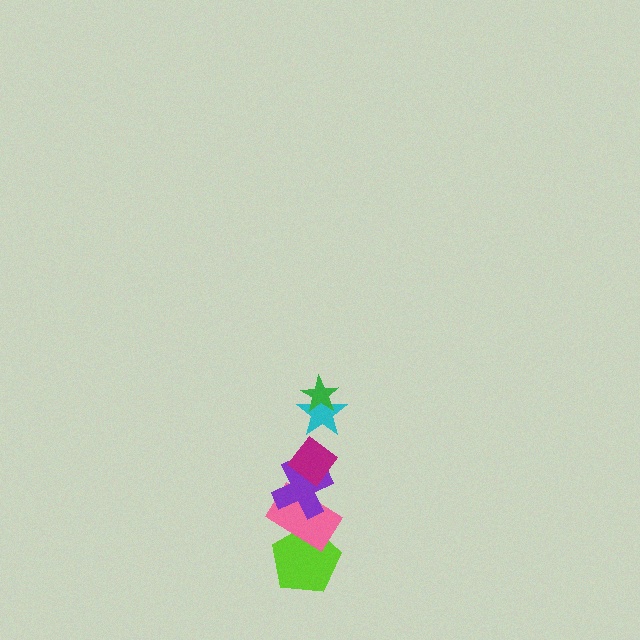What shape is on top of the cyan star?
The green star is on top of the cyan star.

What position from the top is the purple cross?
The purple cross is 4th from the top.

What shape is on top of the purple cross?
The magenta diamond is on top of the purple cross.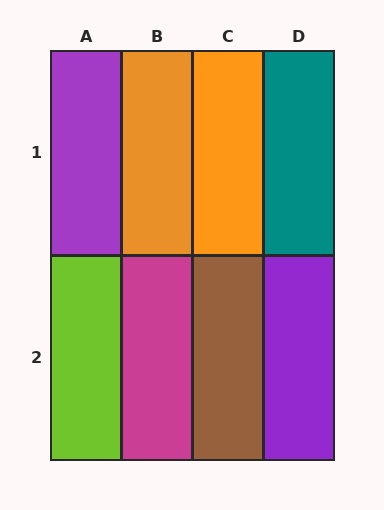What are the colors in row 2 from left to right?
Lime, magenta, brown, purple.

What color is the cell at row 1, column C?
Orange.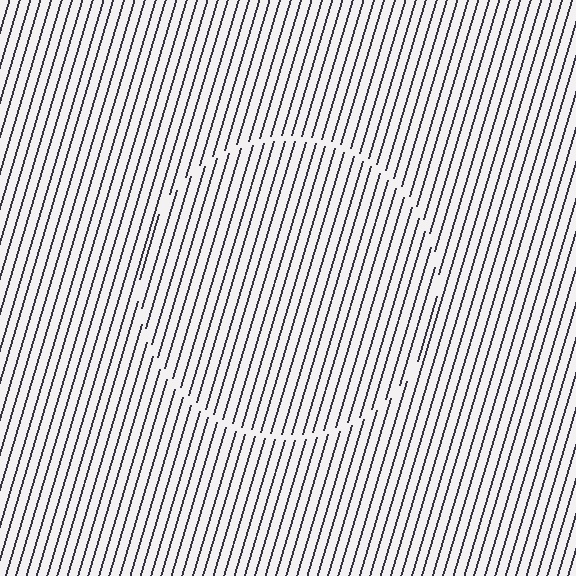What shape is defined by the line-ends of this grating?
An illusory circle. The interior of the shape contains the same grating, shifted by half a period — the contour is defined by the phase discontinuity where line-ends from the inner and outer gratings abut.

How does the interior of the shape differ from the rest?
The interior of the shape contains the same grating, shifted by half a period — the contour is defined by the phase discontinuity where line-ends from the inner and outer gratings abut.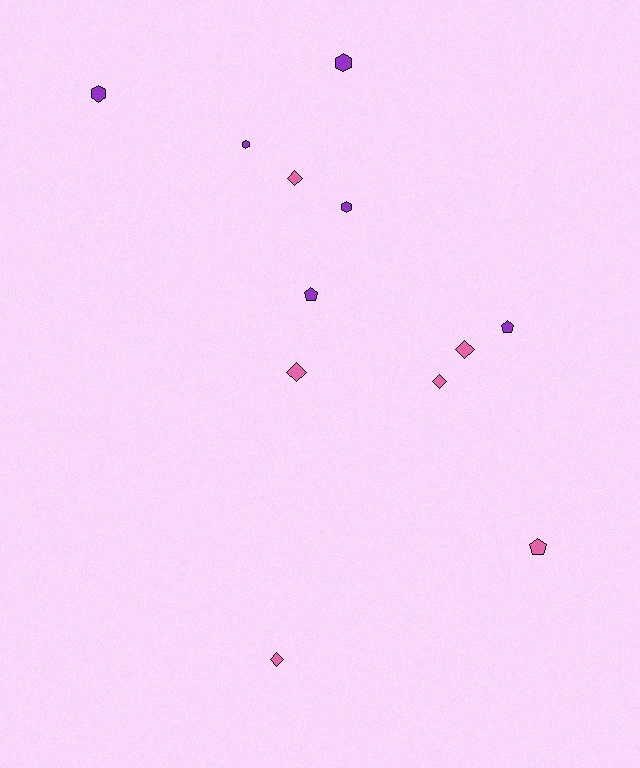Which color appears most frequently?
Purple, with 6 objects.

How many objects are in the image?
There are 12 objects.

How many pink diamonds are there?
There are 5 pink diamonds.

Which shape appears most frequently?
Diamond, with 5 objects.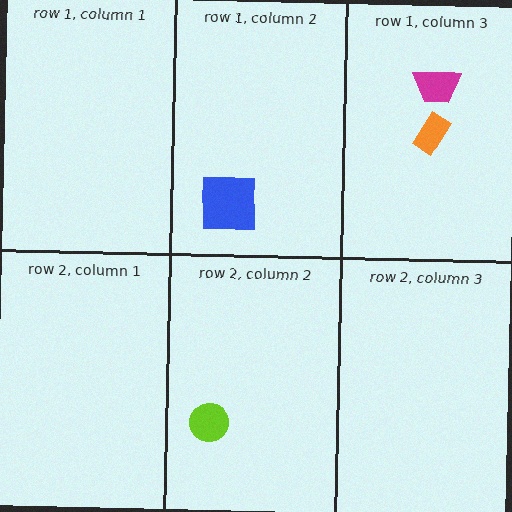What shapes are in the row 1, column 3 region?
The orange rectangle, the magenta trapezoid.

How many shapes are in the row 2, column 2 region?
1.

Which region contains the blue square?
The row 1, column 2 region.